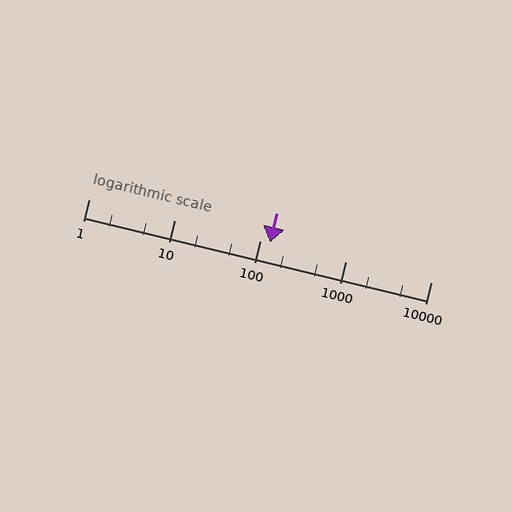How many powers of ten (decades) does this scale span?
The scale spans 4 decades, from 1 to 10000.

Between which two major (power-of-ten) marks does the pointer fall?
The pointer is between 100 and 1000.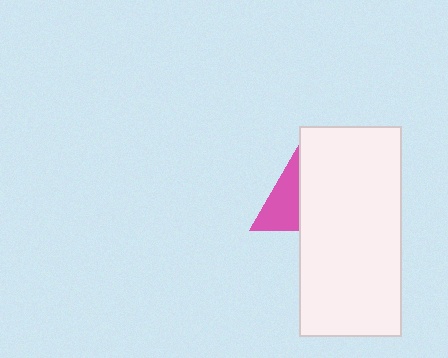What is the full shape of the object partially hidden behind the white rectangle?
The partially hidden object is a pink triangle.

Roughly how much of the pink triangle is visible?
About half of it is visible (roughly 47%).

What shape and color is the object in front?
The object in front is a white rectangle.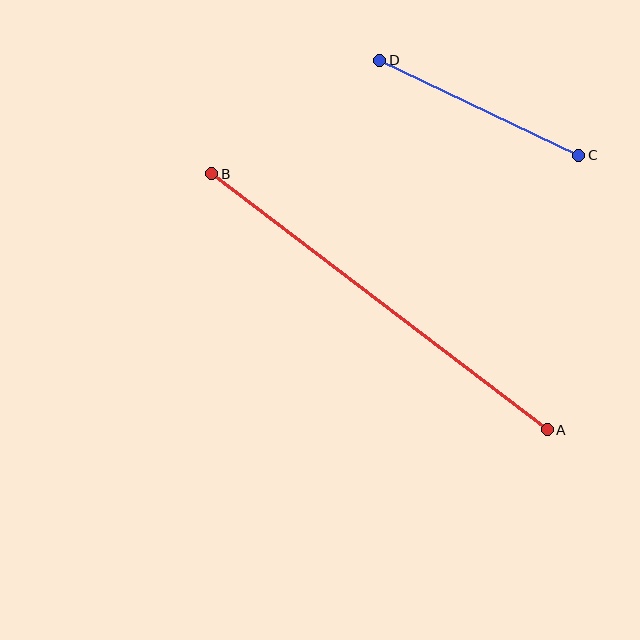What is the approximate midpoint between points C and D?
The midpoint is at approximately (479, 108) pixels.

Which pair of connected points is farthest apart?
Points A and B are farthest apart.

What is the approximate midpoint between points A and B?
The midpoint is at approximately (380, 302) pixels.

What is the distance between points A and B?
The distance is approximately 422 pixels.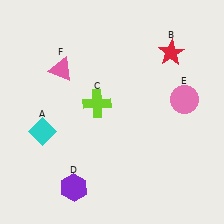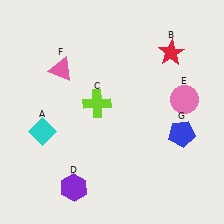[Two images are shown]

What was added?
A blue pentagon (G) was added in Image 2.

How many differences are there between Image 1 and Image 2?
There is 1 difference between the two images.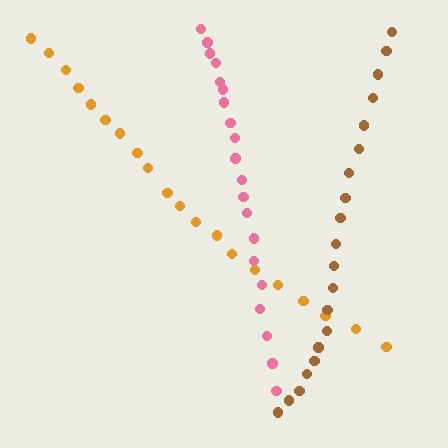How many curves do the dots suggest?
There are 3 distinct paths.